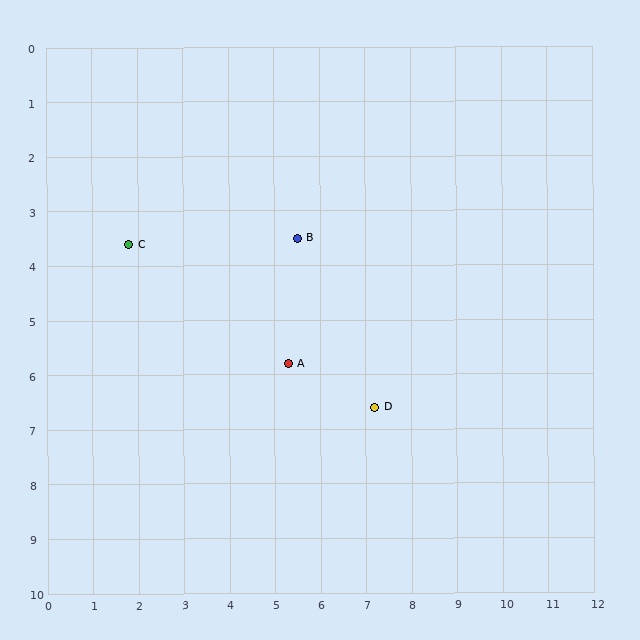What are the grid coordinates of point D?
Point D is at approximately (7.2, 6.6).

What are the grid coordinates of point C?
Point C is at approximately (1.8, 3.6).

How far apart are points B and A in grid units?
Points B and A are about 2.3 grid units apart.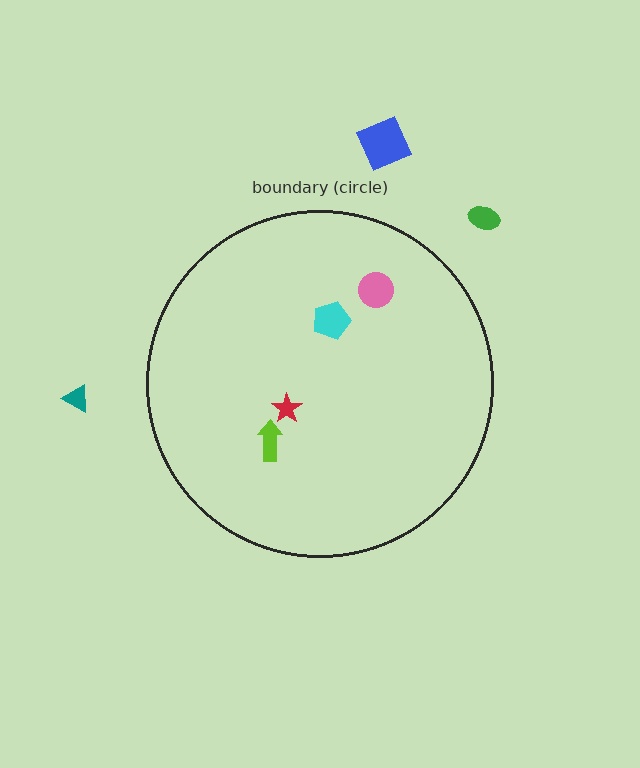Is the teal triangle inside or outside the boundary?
Outside.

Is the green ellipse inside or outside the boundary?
Outside.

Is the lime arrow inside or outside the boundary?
Inside.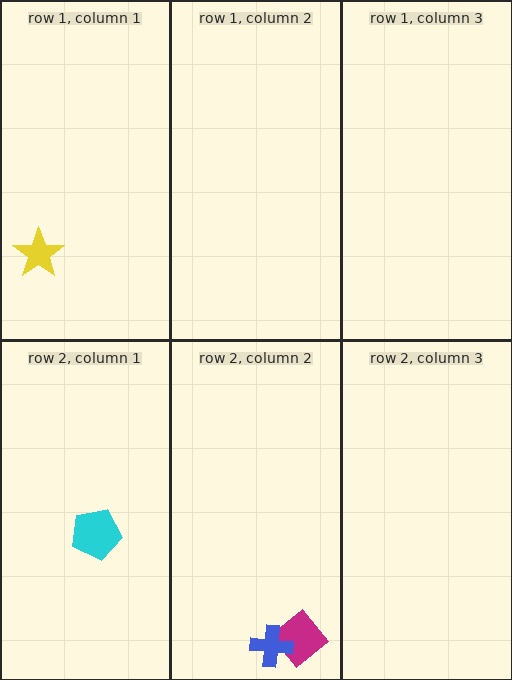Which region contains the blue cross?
The row 2, column 2 region.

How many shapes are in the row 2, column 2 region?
2.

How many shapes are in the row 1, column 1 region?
1.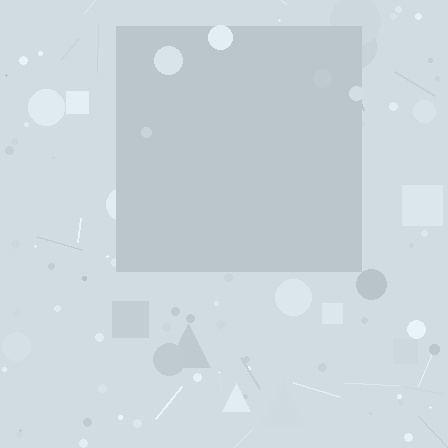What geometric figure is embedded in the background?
A square is embedded in the background.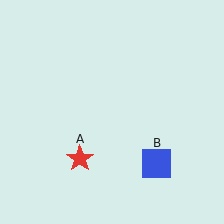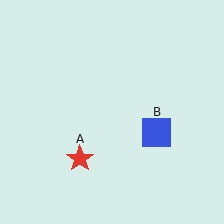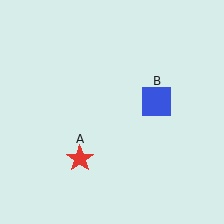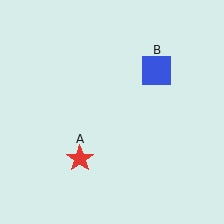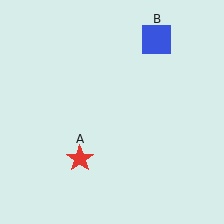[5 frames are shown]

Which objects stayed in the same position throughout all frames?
Red star (object A) remained stationary.